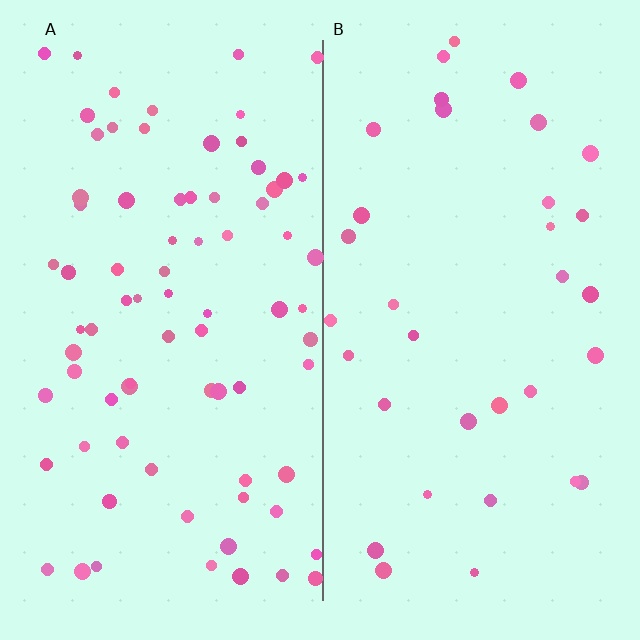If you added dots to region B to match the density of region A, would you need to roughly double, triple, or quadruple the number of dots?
Approximately double.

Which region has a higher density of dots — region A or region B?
A (the left).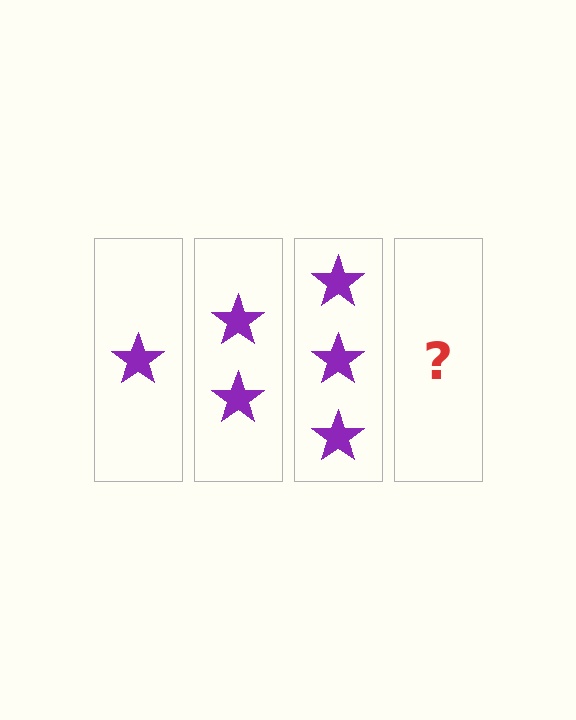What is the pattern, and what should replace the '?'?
The pattern is that each step adds one more star. The '?' should be 4 stars.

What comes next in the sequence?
The next element should be 4 stars.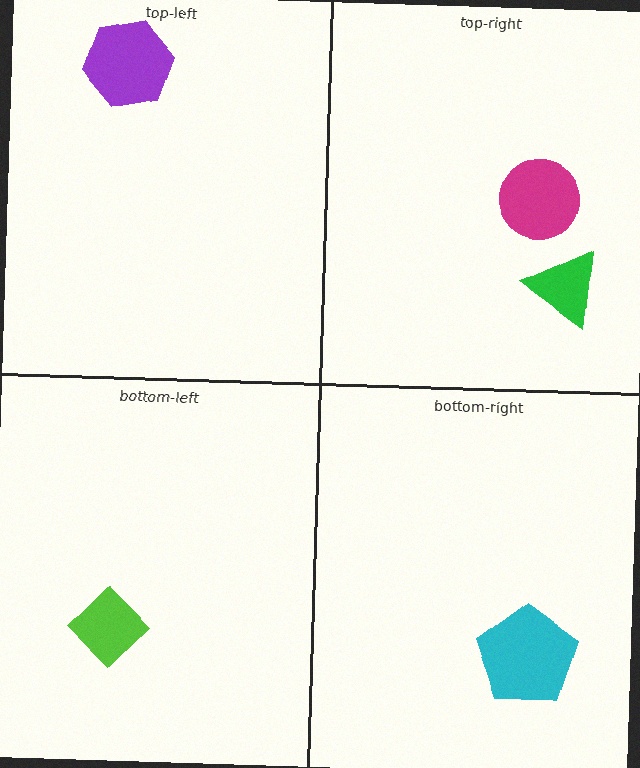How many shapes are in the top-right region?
2.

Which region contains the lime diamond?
The bottom-left region.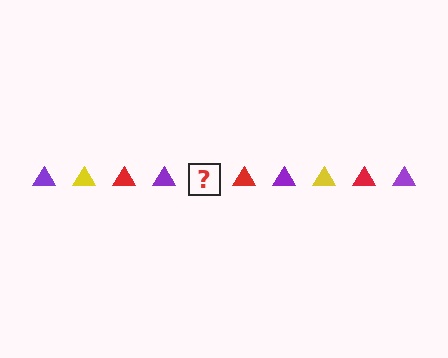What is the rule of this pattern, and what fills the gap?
The rule is that the pattern cycles through purple, yellow, red triangles. The gap should be filled with a yellow triangle.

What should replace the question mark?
The question mark should be replaced with a yellow triangle.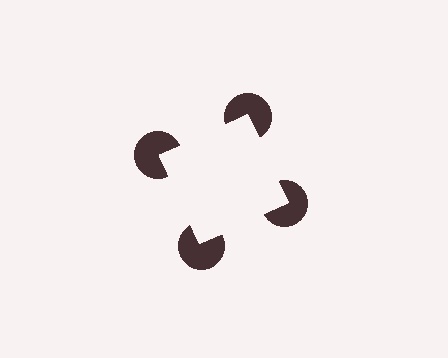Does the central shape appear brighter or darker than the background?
It typically appears slightly brighter than the background, even though no actual brightness change is drawn.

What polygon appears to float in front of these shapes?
An illusory square — its edges are inferred from the aligned wedge cuts in the pac-man discs, not physically drawn.